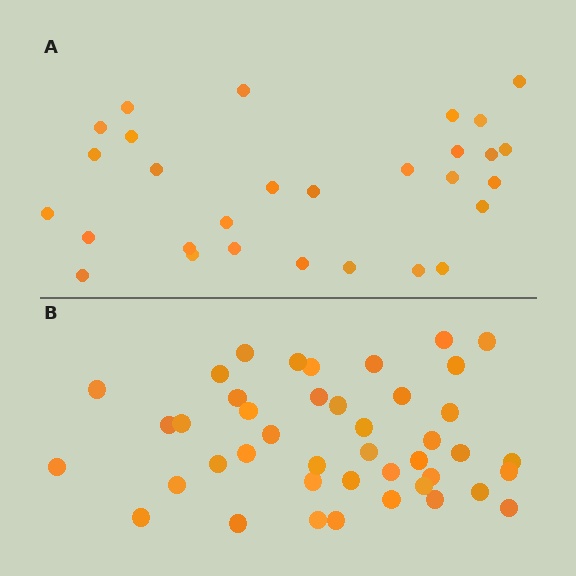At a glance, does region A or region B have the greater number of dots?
Region B (the bottom region) has more dots.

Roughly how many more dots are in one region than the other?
Region B has approximately 15 more dots than region A.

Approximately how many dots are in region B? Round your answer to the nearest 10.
About 40 dots. (The exact count is 43, which rounds to 40.)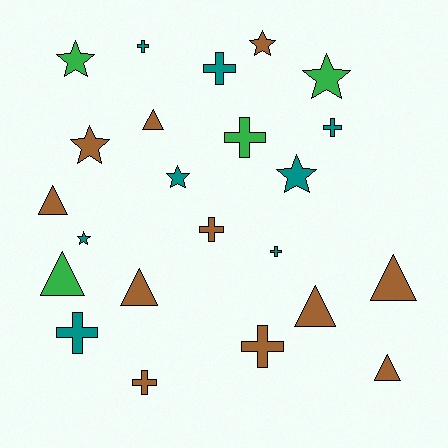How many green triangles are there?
There is 1 green triangle.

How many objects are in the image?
There are 23 objects.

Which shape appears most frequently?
Cross, with 9 objects.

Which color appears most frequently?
Brown, with 11 objects.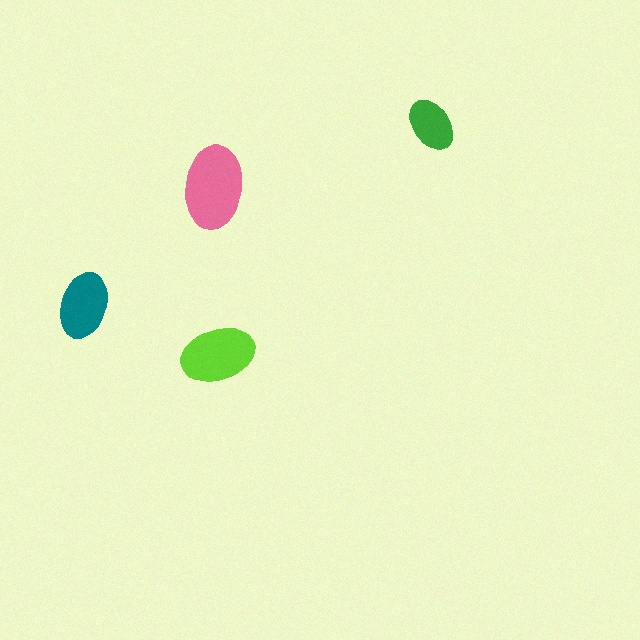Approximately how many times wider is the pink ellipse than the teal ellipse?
About 1.5 times wider.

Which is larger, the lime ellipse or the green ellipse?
The lime one.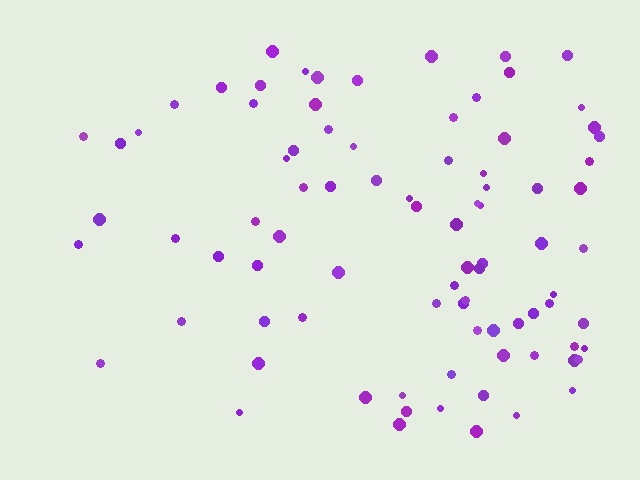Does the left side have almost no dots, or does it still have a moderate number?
Still a moderate number, just noticeably fewer than the right.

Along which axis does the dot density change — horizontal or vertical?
Horizontal.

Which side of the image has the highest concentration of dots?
The right.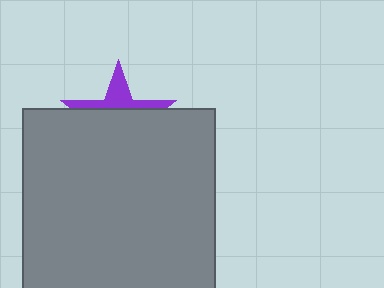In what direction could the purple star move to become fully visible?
The purple star could move up. That would shift it out from behind the gray square entirely.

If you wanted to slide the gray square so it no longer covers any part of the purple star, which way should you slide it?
Slide it down — that is the most direct way to separate the two shapes.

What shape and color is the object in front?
The object in front is a gray square.